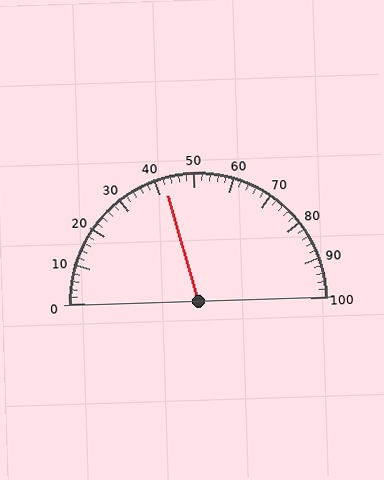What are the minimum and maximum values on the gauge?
The gauge ranges from 0 to 100.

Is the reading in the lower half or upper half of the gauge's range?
The reading is in the lower half of the range (0 to 100).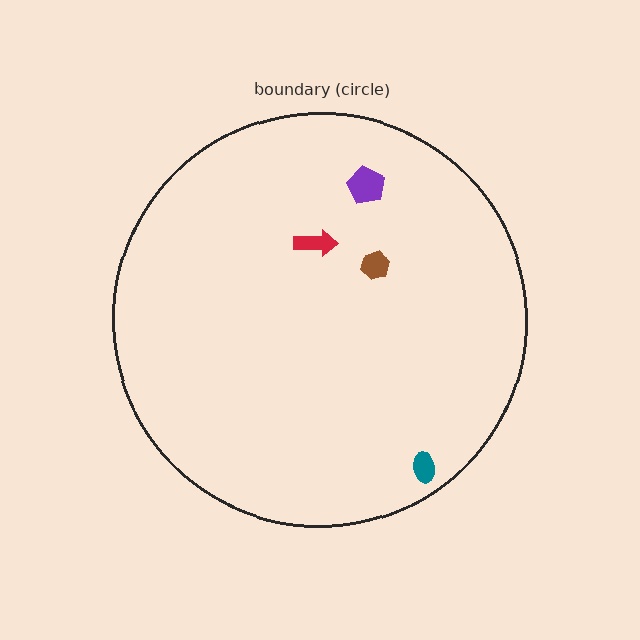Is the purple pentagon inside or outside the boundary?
Inside.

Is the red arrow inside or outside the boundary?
Inside.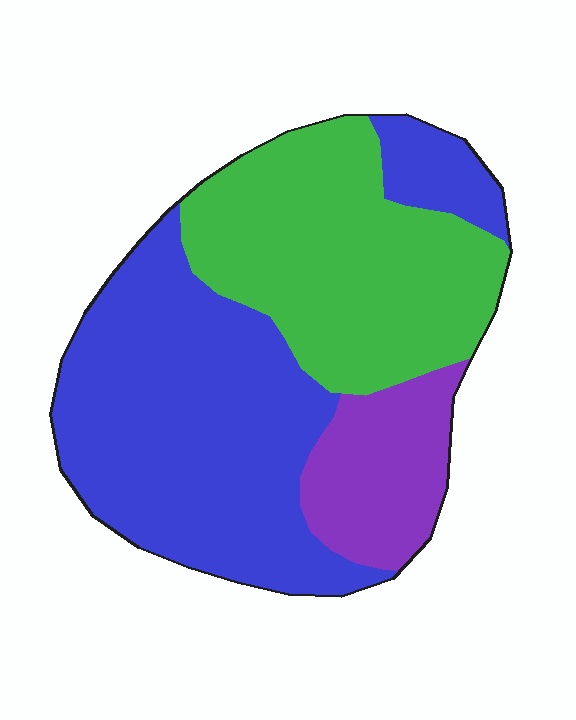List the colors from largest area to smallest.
From largest to smallest: blue, green, purple.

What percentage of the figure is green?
Green covers roughly 35% of the figure.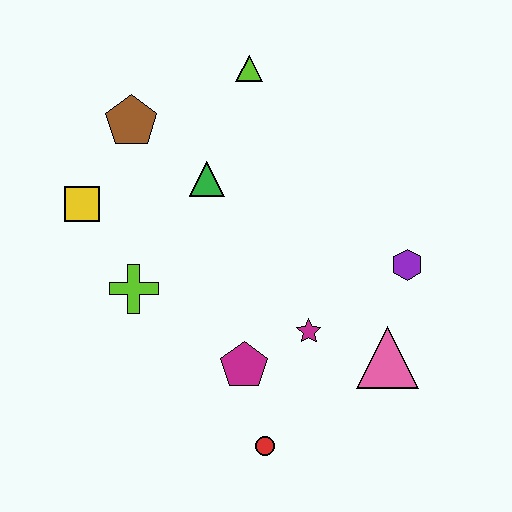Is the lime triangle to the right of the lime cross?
Yes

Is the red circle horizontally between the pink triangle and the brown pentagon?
Yes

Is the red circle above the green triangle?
No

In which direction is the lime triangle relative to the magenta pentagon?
The lime triangle is above the magenta pentagon.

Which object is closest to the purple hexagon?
The pink triangle is closest to the purple hexagon.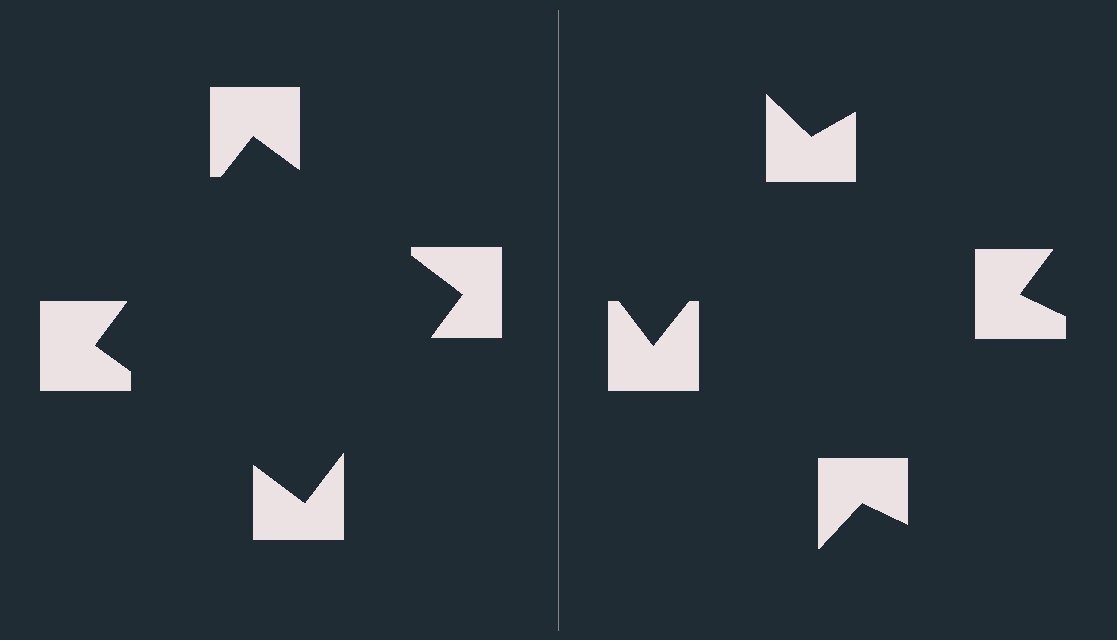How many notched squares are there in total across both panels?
8 — 4 on each side.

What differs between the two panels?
The notched squares are positioned identically on both sides; only the wedge orientations differ. On the left they align to a square; on the right they are misaligned.